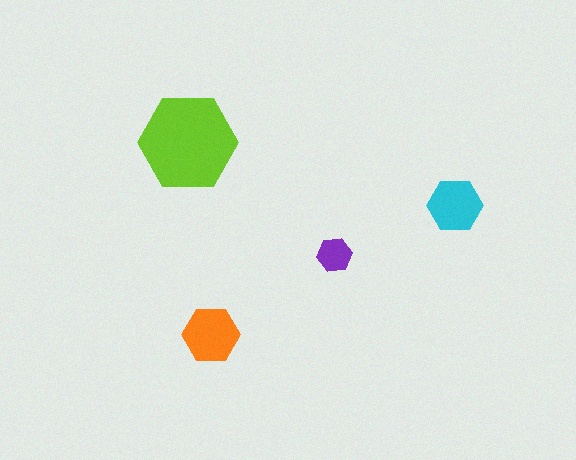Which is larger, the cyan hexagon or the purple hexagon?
The cyan one.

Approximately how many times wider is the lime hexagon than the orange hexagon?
About 1.5 times wider.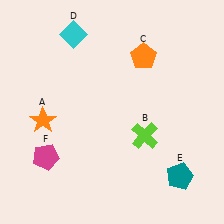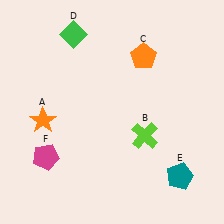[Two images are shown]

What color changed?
The diamond (D) changed from cyan in Image 1 to green in Image 2.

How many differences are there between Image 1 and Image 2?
There is 1 difference between the two images.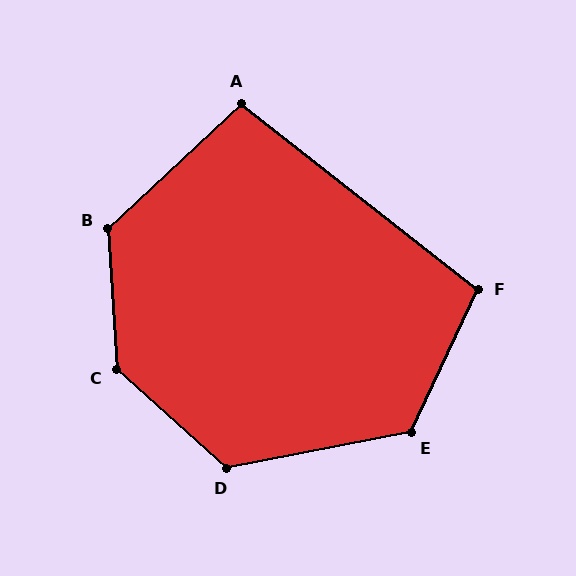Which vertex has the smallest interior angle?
A, at approximately 99 degrees.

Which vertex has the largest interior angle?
C, at approximately 135 degrees.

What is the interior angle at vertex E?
Approximately 126 degrees (obtuse).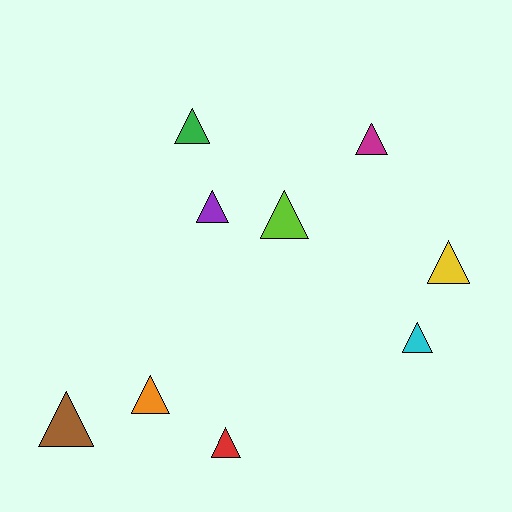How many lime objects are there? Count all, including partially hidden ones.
There is 1 lime object.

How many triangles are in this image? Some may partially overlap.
There are 9 triangles.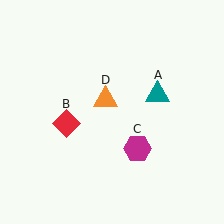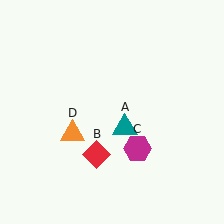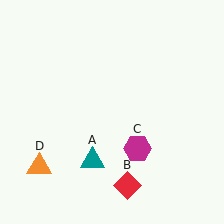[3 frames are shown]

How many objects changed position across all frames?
3 objects changed position: teal triangle (object A), red diamond (object B), orange triangle (object D).